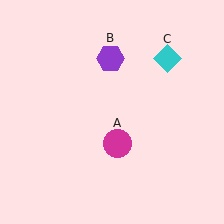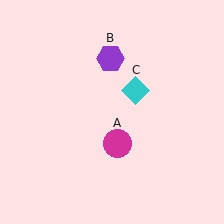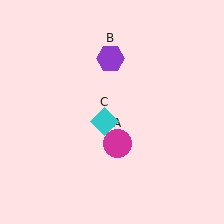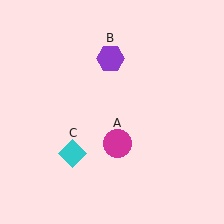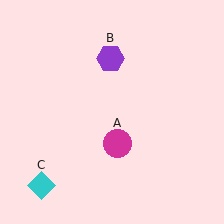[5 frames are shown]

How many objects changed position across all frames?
1 object changed position: cyan diamond (object C).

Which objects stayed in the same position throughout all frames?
Magenta circle (object A) and purple hexagon (object B) remained stationary.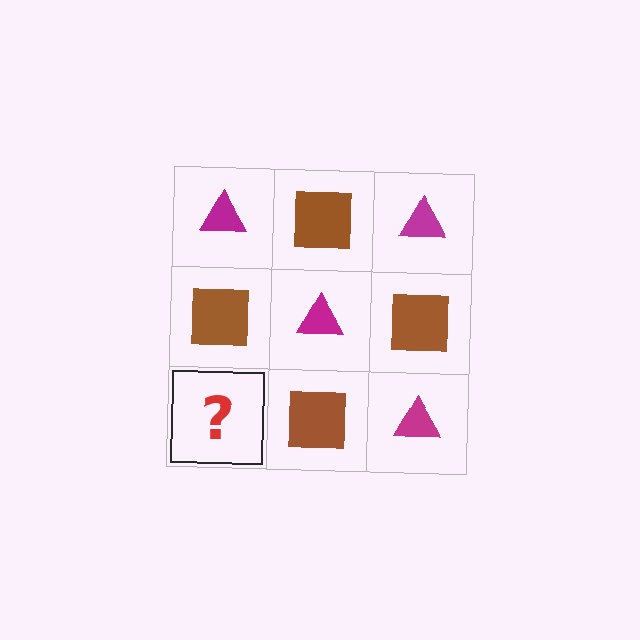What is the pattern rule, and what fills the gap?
The rule is that it alternates magenta triangle and brown square in a checkerboard pattern. The gap should be filled with a magenta triangle.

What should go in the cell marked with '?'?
The missing cell should contain a magenta triangle.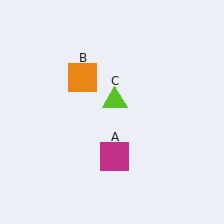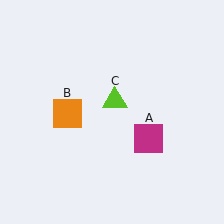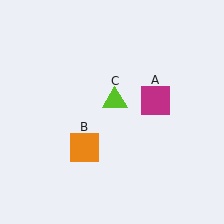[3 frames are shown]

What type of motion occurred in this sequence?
The magenta square (object A), orange square (object B) rotated counterclockwise around the center of the scene.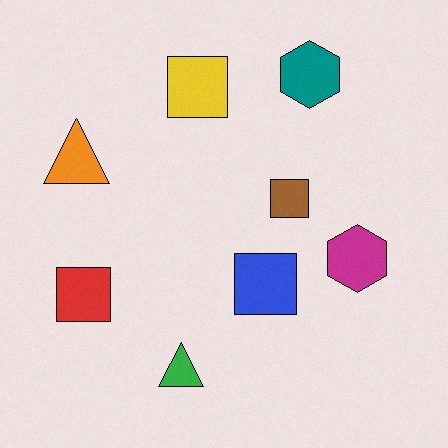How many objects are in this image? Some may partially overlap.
There are 8 objects.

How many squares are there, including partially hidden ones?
There are 4 squares.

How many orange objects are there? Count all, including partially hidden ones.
There is 1 orange object.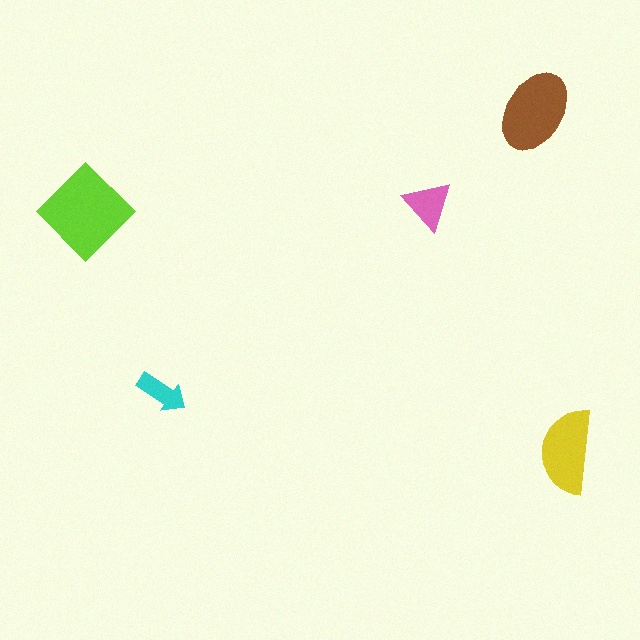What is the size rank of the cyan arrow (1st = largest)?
5th.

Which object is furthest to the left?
The lime diamond is leftmost.